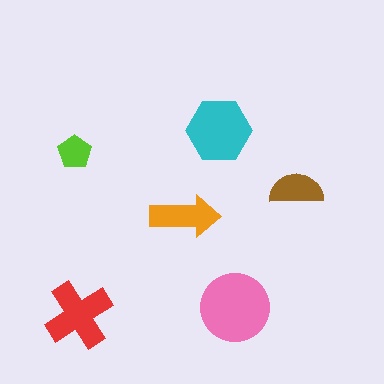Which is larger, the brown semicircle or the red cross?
The red cross.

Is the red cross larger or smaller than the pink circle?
Smaller.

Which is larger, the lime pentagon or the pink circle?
The pink circle.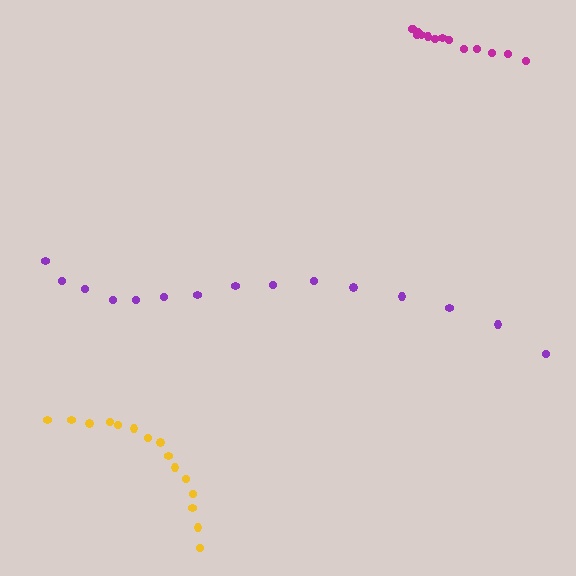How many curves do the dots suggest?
There are 3 distinct paths.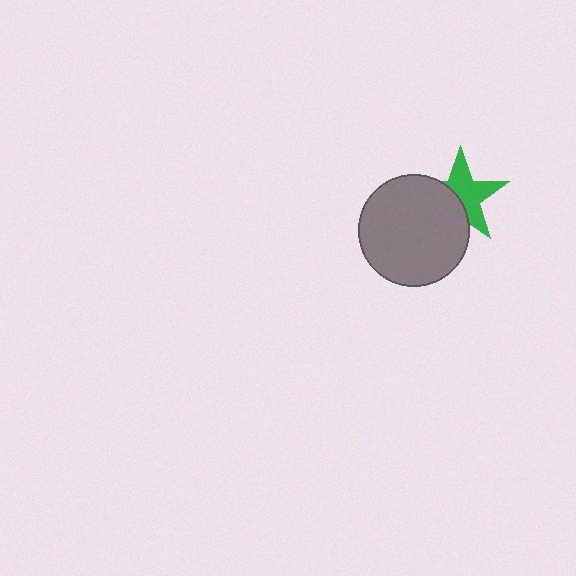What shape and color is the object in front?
The object in front is a gray circle.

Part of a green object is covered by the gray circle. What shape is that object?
It is a star.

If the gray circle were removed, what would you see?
You would see the complete green star.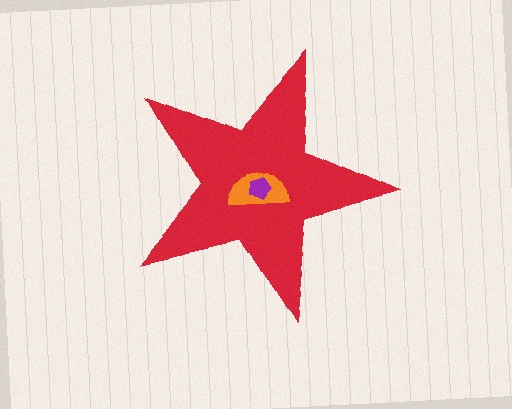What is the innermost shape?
The purple pentagon.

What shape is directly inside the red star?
The orange semicircle.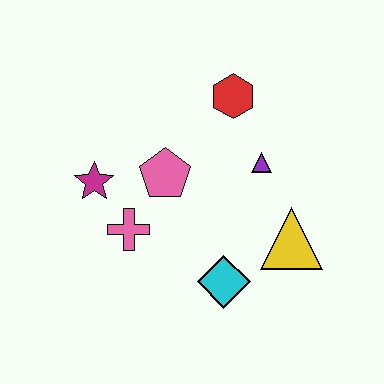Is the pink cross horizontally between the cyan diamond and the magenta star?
Yes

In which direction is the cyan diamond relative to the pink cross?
The cyan diamond is to the right of the pink cross.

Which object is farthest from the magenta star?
The yellow triangle is farthest from the magenta star.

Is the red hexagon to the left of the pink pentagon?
No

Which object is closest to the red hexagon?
The purple triangle is closest to the red hexagon.